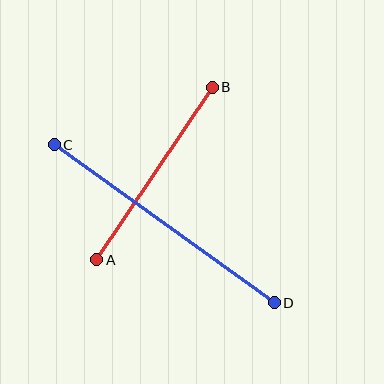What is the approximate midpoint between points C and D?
The midpoint is at approximately (164, 224) pixels.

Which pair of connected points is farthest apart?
Points C and D are farthest apart.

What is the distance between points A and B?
The distance is approximately 207 pixels.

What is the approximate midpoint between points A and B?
The midpoint is at approximately (154, 173) pixels.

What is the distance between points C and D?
The distance is approximately 271 pixels.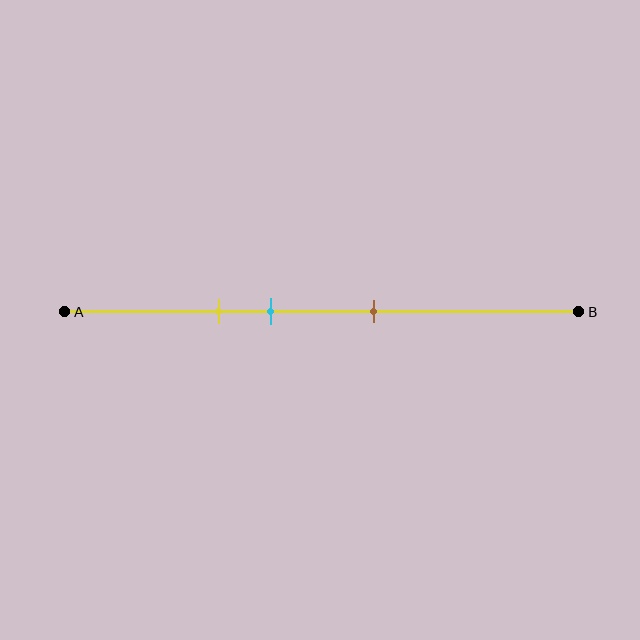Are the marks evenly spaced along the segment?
Yes, the marks are approximately evenly spaced.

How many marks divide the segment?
There are 3 marks dividing the segment.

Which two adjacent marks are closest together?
The yellow and cyan marks are the closest adjacent pair.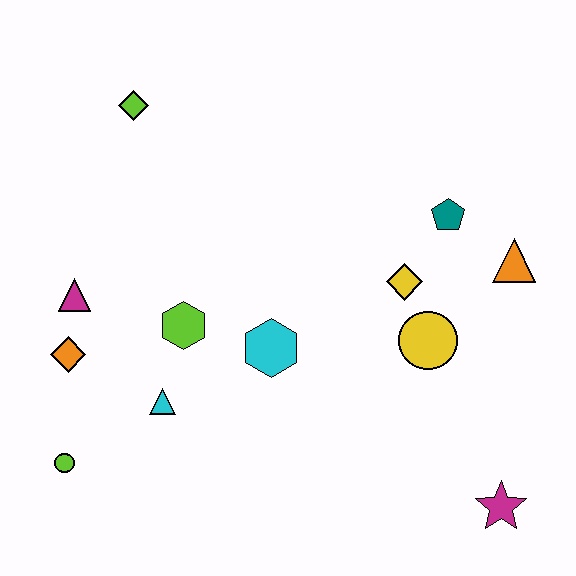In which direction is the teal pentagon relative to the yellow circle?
The teal pentagon is above the yellow circle.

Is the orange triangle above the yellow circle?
Yes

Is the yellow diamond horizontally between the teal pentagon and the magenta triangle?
Yes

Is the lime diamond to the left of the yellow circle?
Yes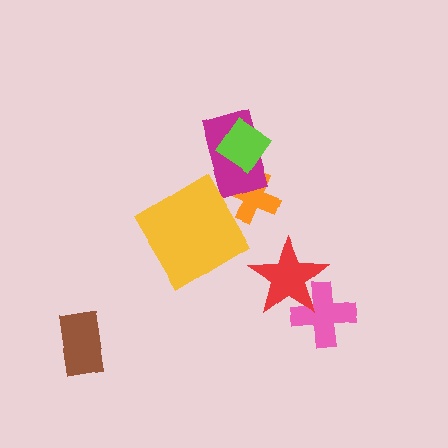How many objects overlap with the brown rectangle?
0 objects overlap with the brown rectangle.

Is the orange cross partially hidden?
Yes, it is partially covered by another shape.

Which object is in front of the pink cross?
The red star is in front of the pink cross.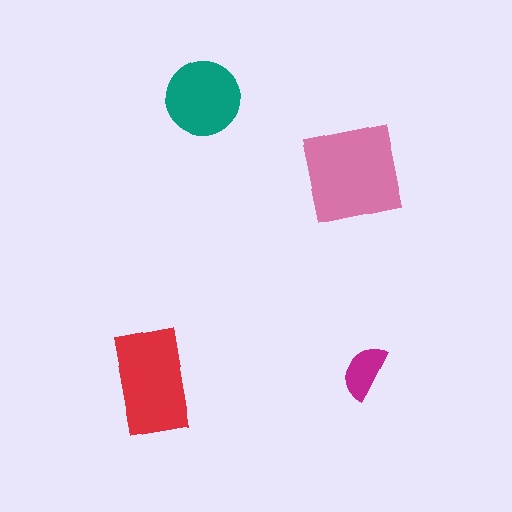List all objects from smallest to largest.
The magenta semicircle, the teal circle, the red rectangle, the pink square.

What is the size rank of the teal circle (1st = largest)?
3rd.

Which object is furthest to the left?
The red rectangle is leftmost.